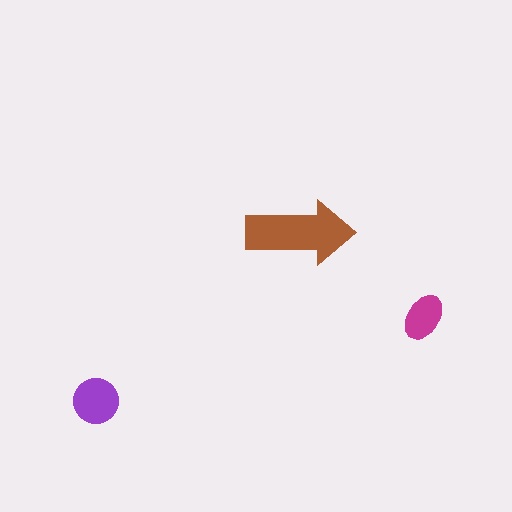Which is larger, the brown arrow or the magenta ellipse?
The brown arrow.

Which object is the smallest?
The magenta ellipse.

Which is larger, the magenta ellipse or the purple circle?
The purple circle.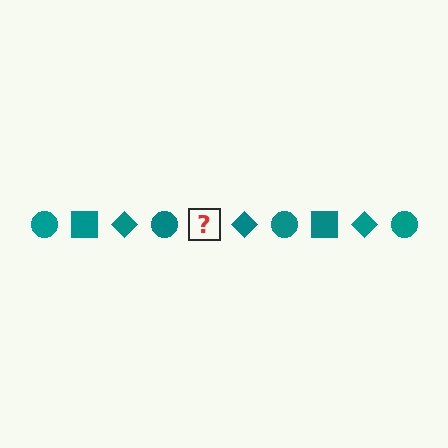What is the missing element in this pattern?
The missing element is a teal square.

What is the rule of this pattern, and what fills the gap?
The rule is that the pattern cycles through circle, square, diamond shapes in teal. The gap should be filled with a teal square.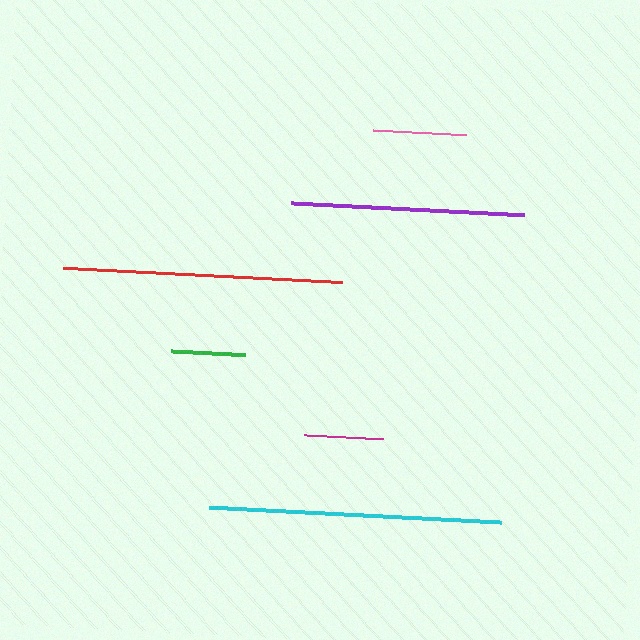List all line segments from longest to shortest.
From longest to shortest: cyan, red, purple, pink, magenta, green.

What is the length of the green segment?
The green segment is approximately 74 pixels long.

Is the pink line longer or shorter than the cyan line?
The cyan line is longer than the pink line.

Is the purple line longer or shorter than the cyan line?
The cyan line is longer than the purple line.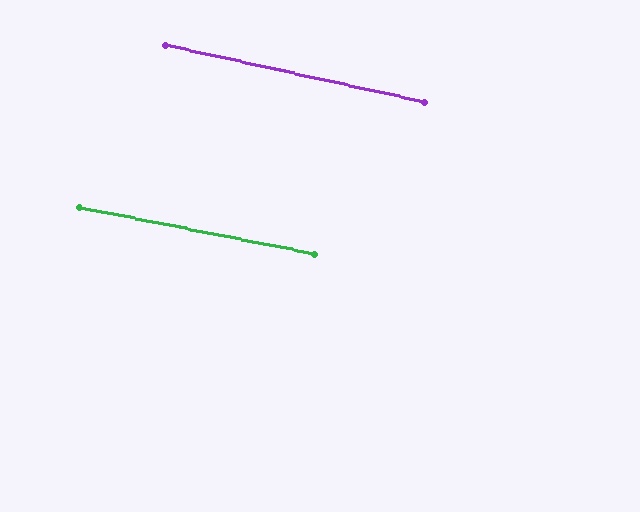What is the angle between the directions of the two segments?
Approximately 1 degree.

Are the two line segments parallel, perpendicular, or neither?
Parallel — their directions differ by only 1.0°.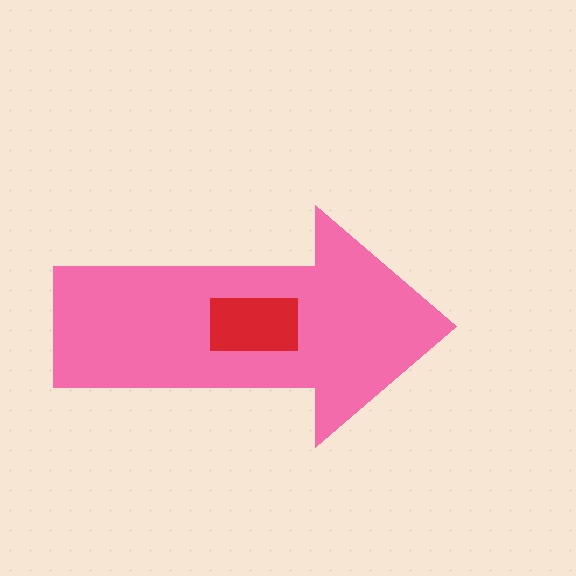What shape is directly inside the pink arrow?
The red rectangle.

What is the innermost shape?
The red rectangle.